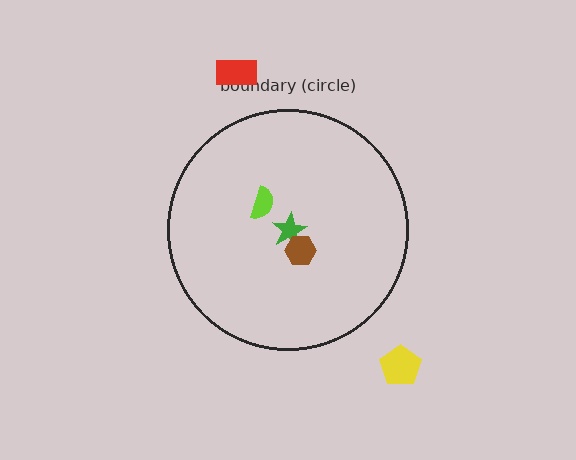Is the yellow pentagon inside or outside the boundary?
Outside.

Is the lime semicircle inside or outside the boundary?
Inside.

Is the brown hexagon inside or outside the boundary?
Inside.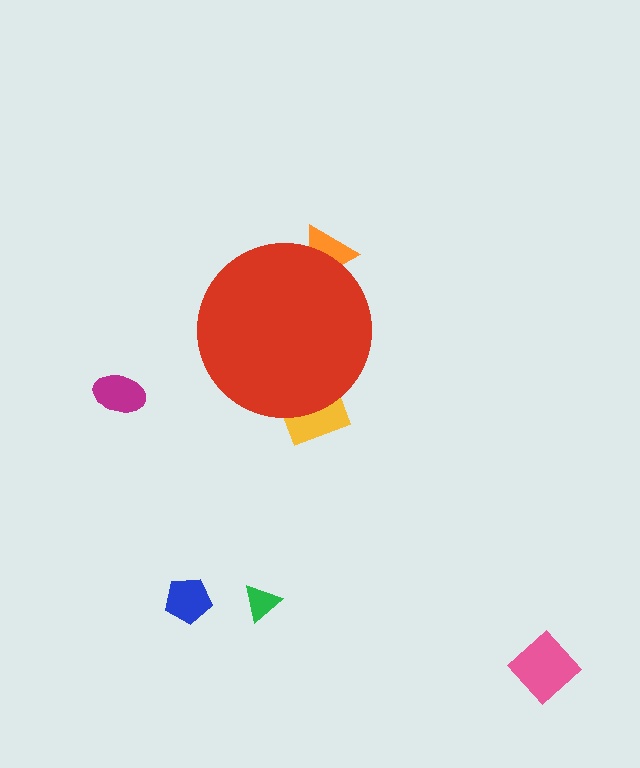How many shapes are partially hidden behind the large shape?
2 shapes are partially hidden.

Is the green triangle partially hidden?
No, the green triangle is fully visible.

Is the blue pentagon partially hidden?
No, the blue pentagon is fully visible.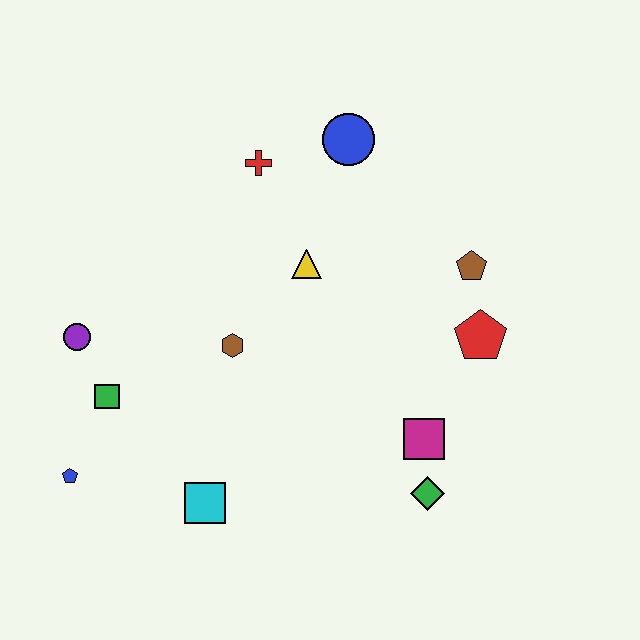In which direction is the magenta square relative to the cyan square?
The magenta square is to the right of the cyan square.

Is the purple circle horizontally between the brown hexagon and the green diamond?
No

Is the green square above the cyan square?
Yes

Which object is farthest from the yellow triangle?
The blue pentagon is farthest from the yellow triangle.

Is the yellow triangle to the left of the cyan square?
No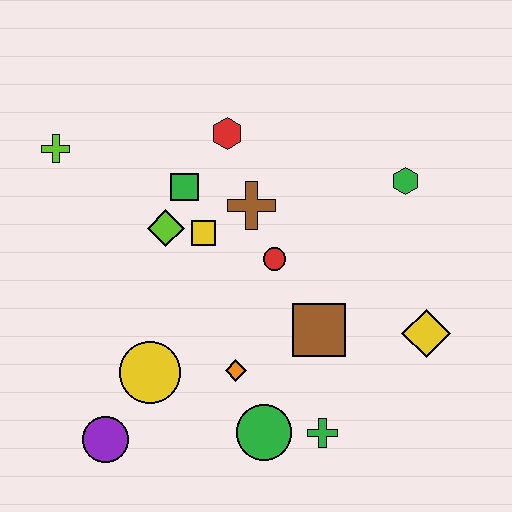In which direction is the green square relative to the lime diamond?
The green square is above the lime diamond.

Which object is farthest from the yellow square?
The yellow diamond is farthest from the yellow square.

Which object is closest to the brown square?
The red circle is closest to the brown square.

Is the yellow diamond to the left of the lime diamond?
No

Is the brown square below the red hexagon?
Yes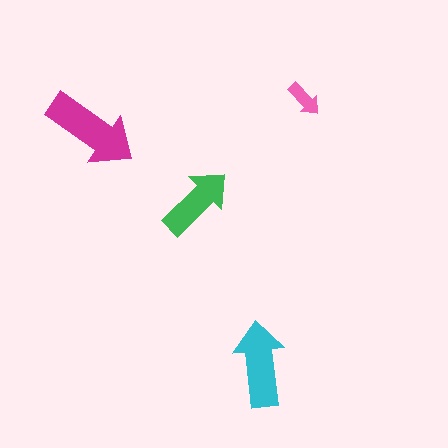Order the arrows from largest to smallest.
the magenta one, the cyan one, the green one, the pink one.